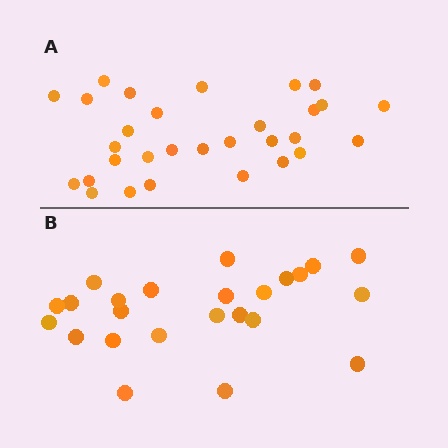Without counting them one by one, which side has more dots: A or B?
Region A (the top region) has more dots.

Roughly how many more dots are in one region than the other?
Region A has about 6 more dots than region B.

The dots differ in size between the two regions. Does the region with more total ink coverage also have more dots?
No. Region B has more total ink coverage because its dots are larger, but region A actually contains more individual dots. Total area can be misleading — the number of items is what matters here.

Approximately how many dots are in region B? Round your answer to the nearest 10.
About 20 dots. (The exact count is 24, which rounds to 20.)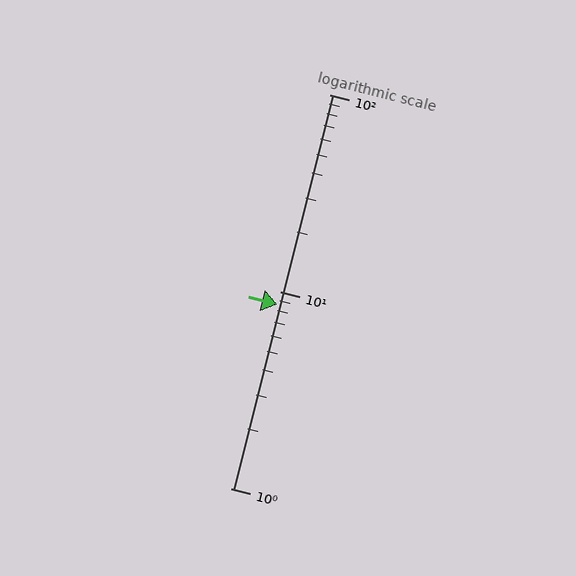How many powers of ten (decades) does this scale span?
The scale spans 2 decades, from 1 to 100.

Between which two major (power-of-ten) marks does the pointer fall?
The pointer is between 1 and 10.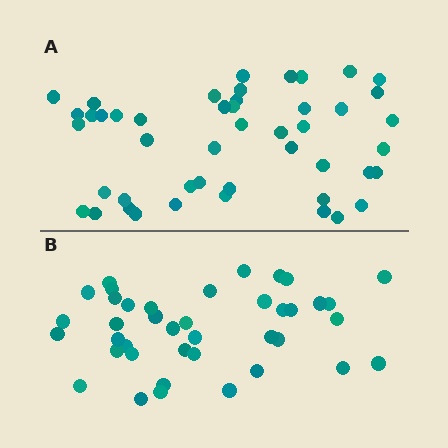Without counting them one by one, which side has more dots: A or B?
Region A (the top region) has more dots.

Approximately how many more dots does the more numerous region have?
Region A has roughly 8 or so more dots than region B.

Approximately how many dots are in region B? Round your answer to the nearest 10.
About 40 dots.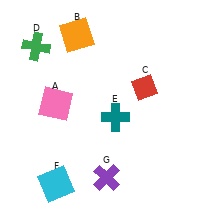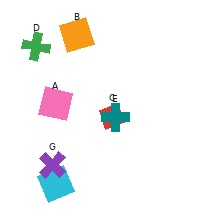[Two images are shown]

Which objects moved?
The objects that moved are: the red diamond (C), the purple cross (G).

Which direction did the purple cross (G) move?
The purple cross (G) moved left.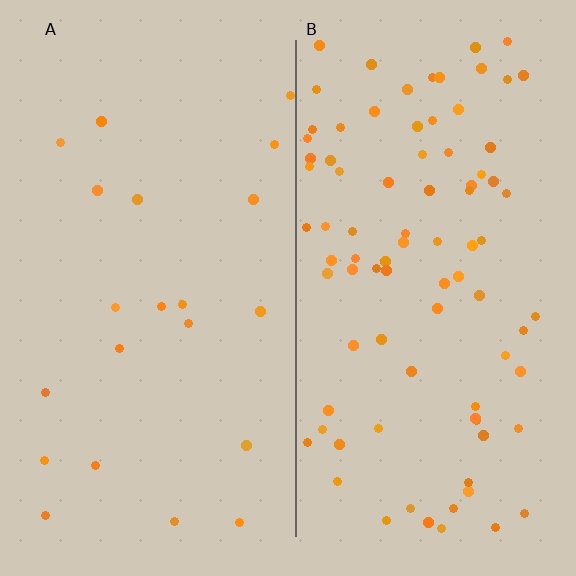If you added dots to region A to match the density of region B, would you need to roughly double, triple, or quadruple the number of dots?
Approximately quadruple.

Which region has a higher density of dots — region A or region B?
B (the right).